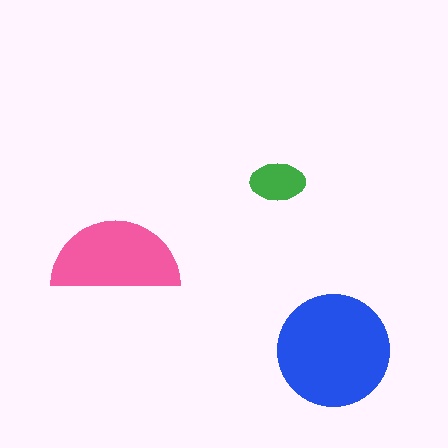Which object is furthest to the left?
The pink semicircle is leftmost.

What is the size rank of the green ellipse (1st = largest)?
3rd.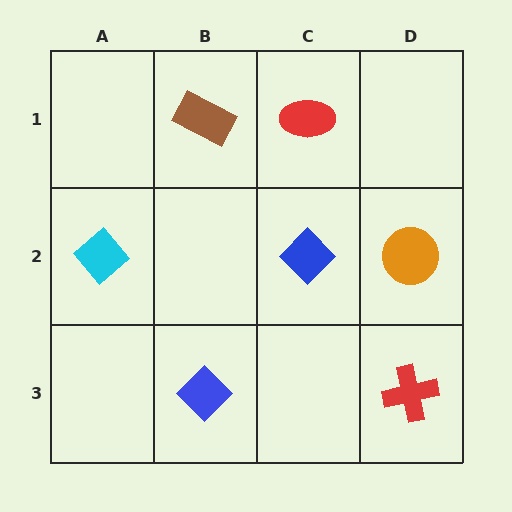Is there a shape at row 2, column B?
No, that cell is empty.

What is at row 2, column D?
An orange circle.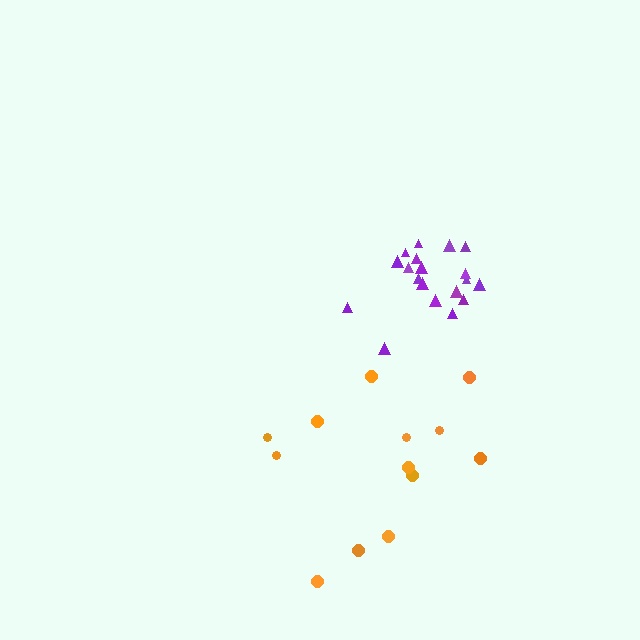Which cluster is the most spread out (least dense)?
Orange.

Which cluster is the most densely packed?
Purple.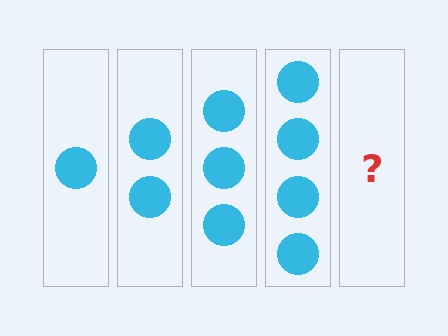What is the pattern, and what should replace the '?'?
The pattern is that each step adds one more circle. The '?' should be 5 circles.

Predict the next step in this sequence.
The next step is 5 circles.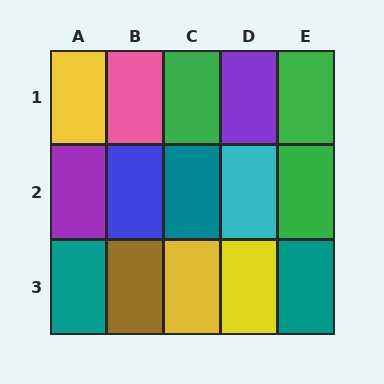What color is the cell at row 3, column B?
Brown.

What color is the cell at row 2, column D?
Cyan.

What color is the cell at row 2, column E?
Green.